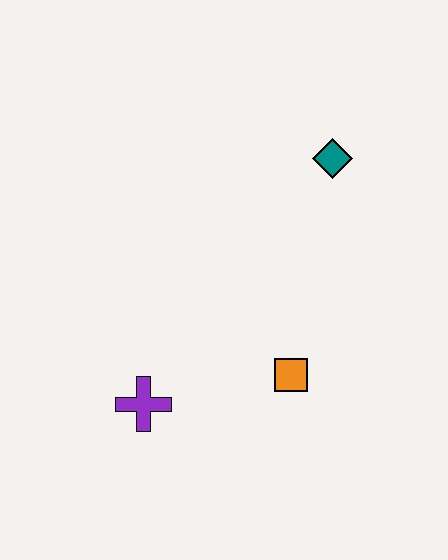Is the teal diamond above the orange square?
Yes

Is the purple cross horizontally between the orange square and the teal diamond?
No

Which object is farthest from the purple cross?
The teal diamond is farthest from the purple cross.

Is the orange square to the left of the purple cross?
No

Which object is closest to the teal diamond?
The orange square is closest to the teal diamond.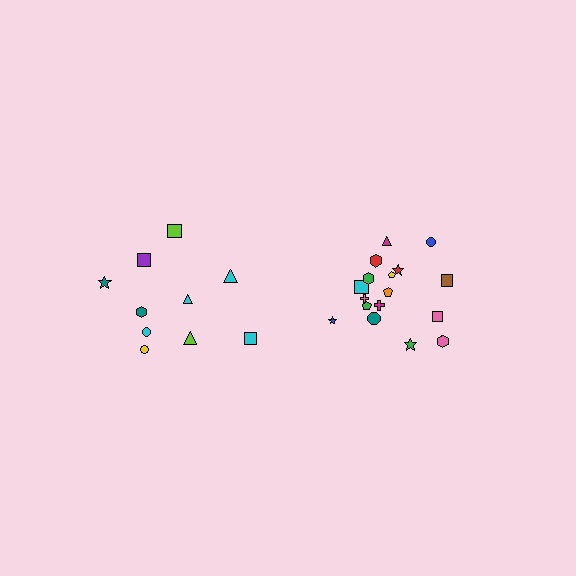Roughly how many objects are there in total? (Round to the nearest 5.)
Roughly 30 objects in total.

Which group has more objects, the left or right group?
The right group.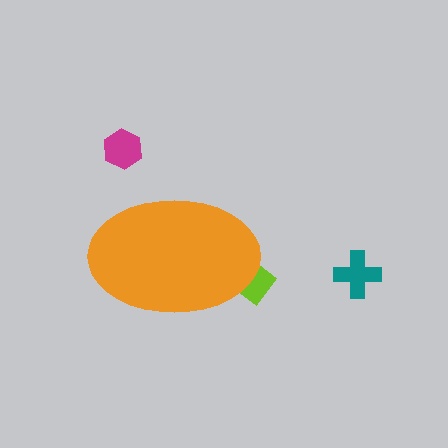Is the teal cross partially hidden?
No, the teal cross is fully visible.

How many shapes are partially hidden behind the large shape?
1 shape is partially hidden.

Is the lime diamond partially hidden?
Yes, the lime diamond is partially hidden behind the orange ellipse.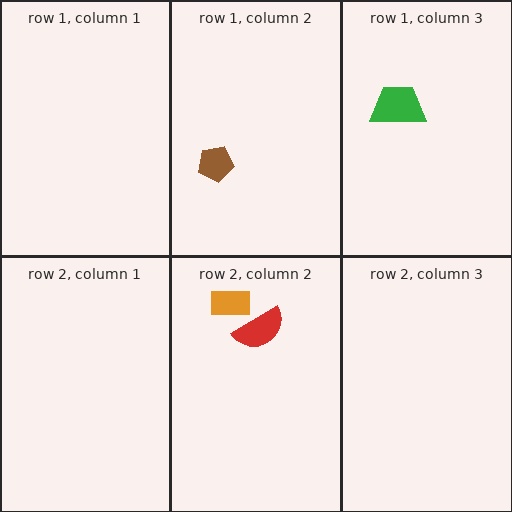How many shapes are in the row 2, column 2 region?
2.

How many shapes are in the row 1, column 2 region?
1.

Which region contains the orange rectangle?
The row 2, column 2 region.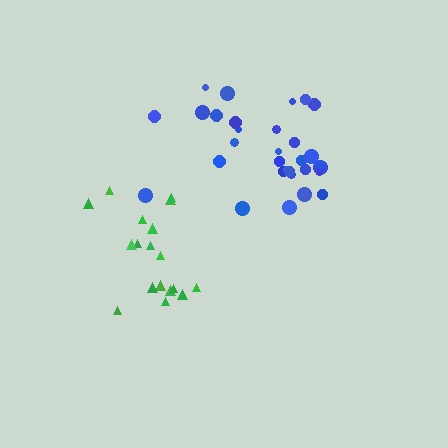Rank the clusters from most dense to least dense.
green, blue.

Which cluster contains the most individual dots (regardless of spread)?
Blue (31).